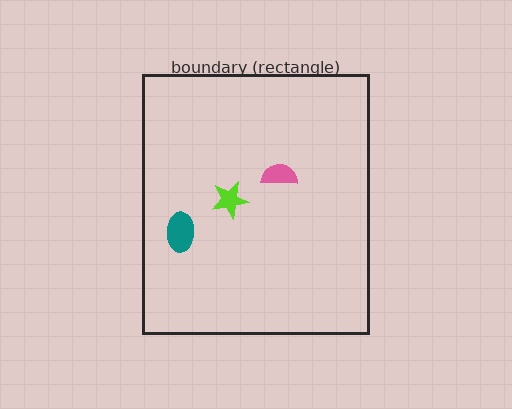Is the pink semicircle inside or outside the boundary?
Inside.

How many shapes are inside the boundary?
3 inside, 0 outside.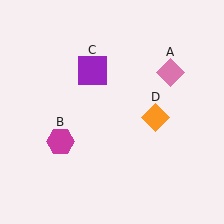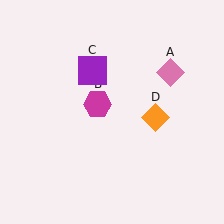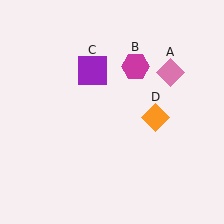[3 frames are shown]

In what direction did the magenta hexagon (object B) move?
The magenta hexagon (object B) moved up and to the right.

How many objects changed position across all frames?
1 object changed position: magenta hexagon (object B).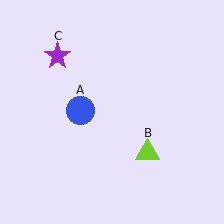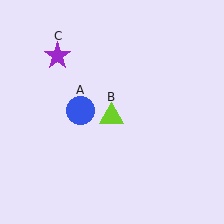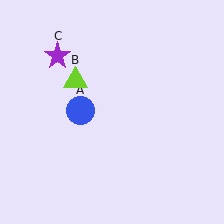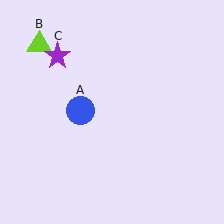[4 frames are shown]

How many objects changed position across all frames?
1 object changed position: lime triangle (object B).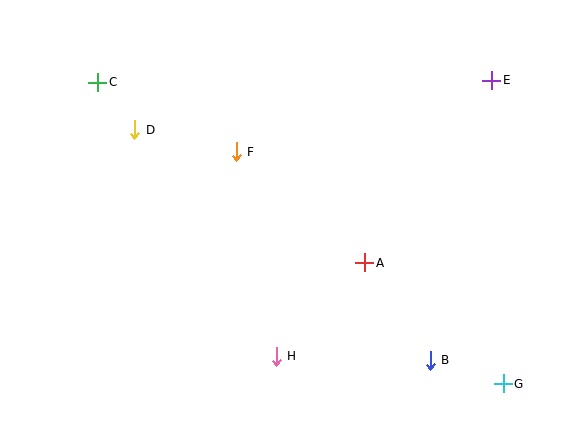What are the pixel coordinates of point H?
Point H is at (276, 356).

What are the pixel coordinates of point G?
Point G is at (503, 384).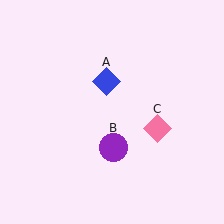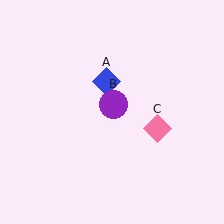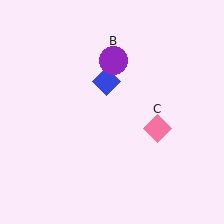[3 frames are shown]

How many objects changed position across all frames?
1 object changed position: purple circle (object B).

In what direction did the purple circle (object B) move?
The purple circle (object B) moved up.